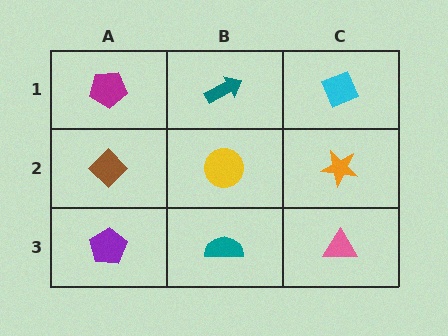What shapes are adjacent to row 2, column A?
A magenta pentagon (row 1, column A), a purple pentagon (row 3, column A), a yellow circle (row 2, column B).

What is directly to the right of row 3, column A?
A teal semicircle.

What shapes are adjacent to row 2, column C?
A cyan diamond (row 1, column C), a pink triangle (row 3, column C), a yellow circle (row 2, column B).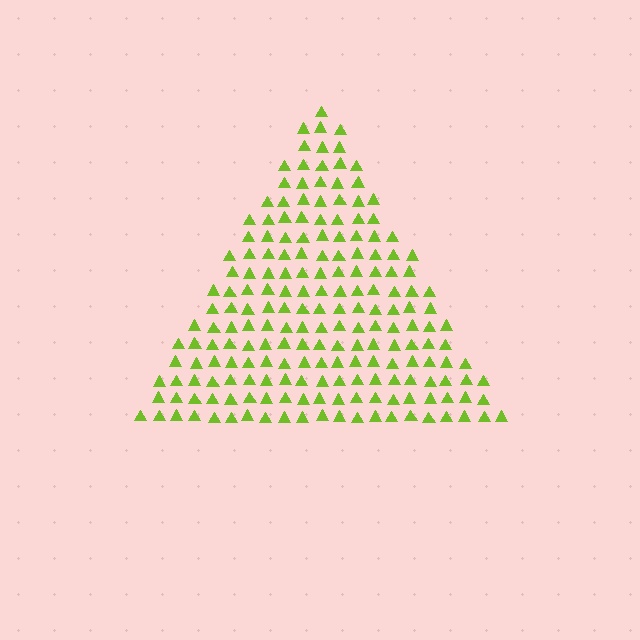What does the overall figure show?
The overall figure shows a triangle.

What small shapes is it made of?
It is made of small triangles.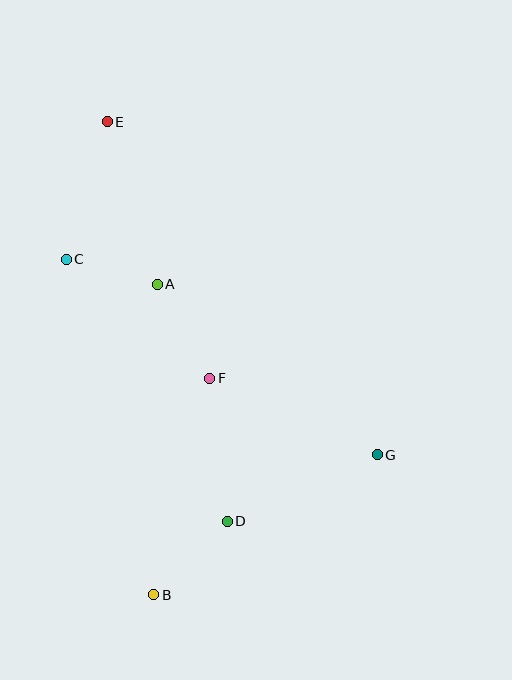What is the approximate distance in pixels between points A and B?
The distance between A and B is approximately 311 pixels.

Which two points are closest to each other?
Points A and C are closest to each other.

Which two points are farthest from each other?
Points B and E are farthest from each other.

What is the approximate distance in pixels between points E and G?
The distance between E and G is approximately 428 pixels.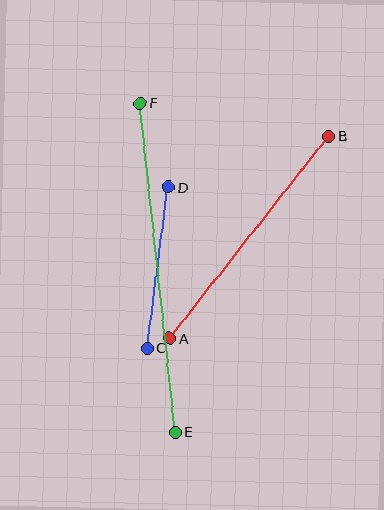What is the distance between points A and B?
The distance is approximately 257 pixels.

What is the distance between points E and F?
The distance is approximately 331 pixels.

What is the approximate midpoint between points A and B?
The midpoint is at approximately (249, 237) pixels.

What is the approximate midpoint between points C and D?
The midpoint is at approximately (158, 268) pixels.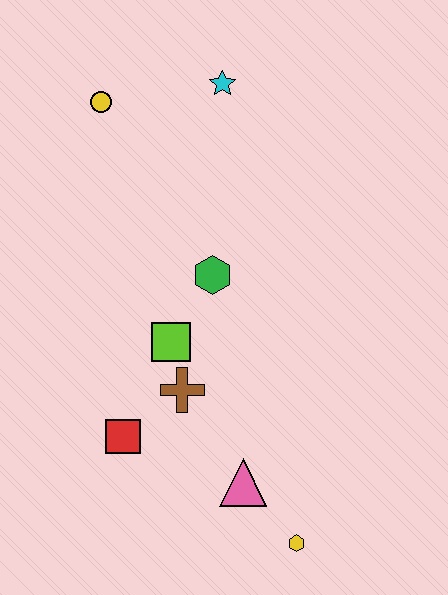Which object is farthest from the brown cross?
The cyan star is farthest from the brown cross.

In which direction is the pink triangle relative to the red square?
The pink triangle is to the right of the red square.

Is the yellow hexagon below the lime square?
Yes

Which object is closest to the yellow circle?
The cyan star is closest to the yellow circle.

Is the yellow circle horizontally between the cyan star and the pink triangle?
No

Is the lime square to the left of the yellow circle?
No